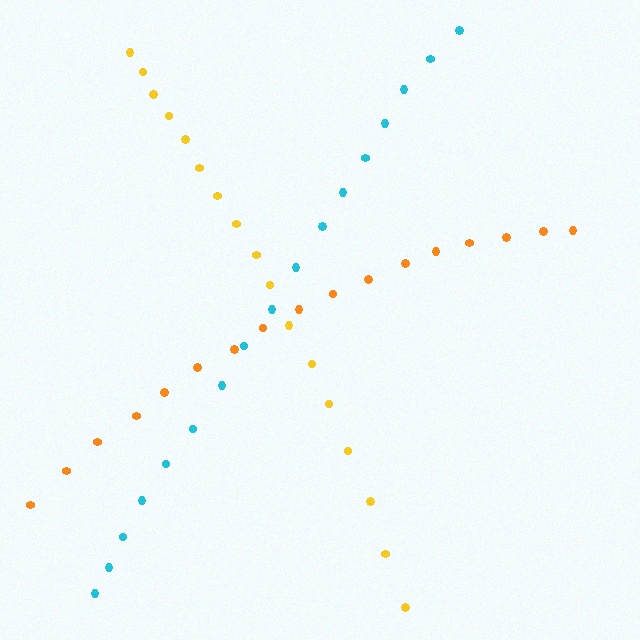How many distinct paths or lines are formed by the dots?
There are 3 distinct paths.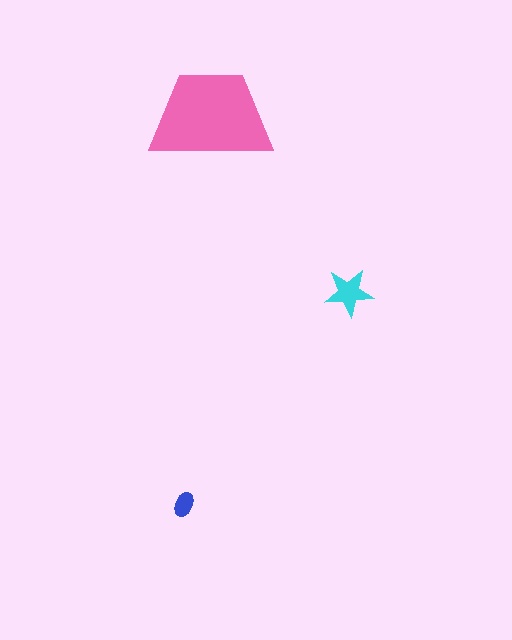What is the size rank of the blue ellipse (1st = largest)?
3rd.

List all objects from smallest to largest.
The blue ellipse, the cyan star, the pink trapezoid.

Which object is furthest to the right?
The cyan star is rightmost.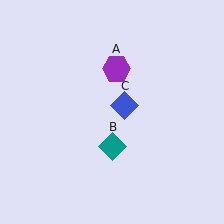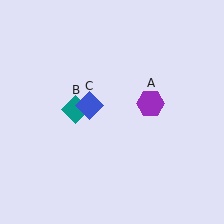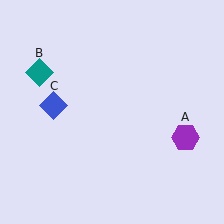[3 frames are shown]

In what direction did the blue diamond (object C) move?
The blue diamond (object C) moved left.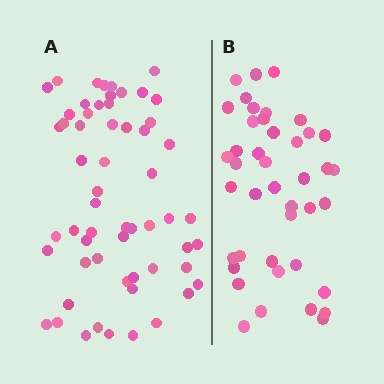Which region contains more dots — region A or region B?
Region A (the left region) has more dots.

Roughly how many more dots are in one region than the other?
Region A has approximately 15 more dots than region B.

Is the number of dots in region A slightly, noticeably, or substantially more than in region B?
Region A has noticeably more, but not dramatically so. The ratio is roughly 1.4 to 1.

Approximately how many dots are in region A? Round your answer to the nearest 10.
About 60 dots. (The exact count is 58, which rounds to 60.)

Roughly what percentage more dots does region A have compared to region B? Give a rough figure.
About 40% more.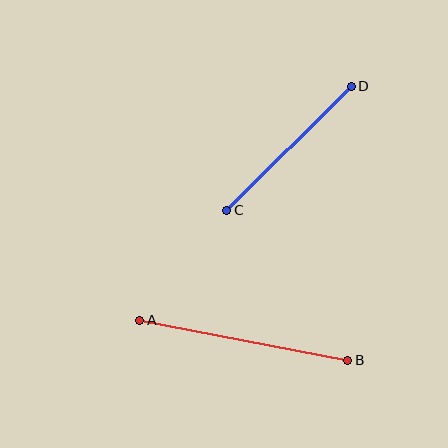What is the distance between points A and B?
The distance is approximately 212 pixels.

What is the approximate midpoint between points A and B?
The midpoint is at approximately (244, 340) pixels.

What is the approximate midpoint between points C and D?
The midpoint is at approximately (289, 148) pixels.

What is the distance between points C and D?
The distance is approximately 175 pixels.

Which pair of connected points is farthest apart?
Points A and B are farthest apart.